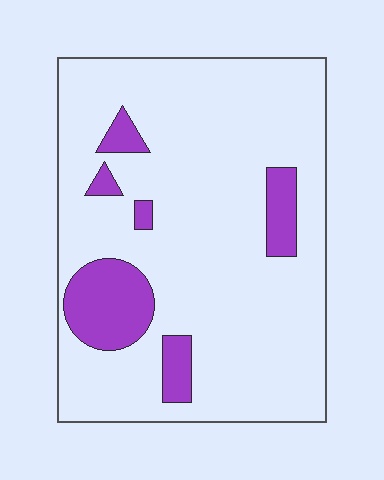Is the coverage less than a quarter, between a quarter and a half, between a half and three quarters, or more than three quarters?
Less than a quarter.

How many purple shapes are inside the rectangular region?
6.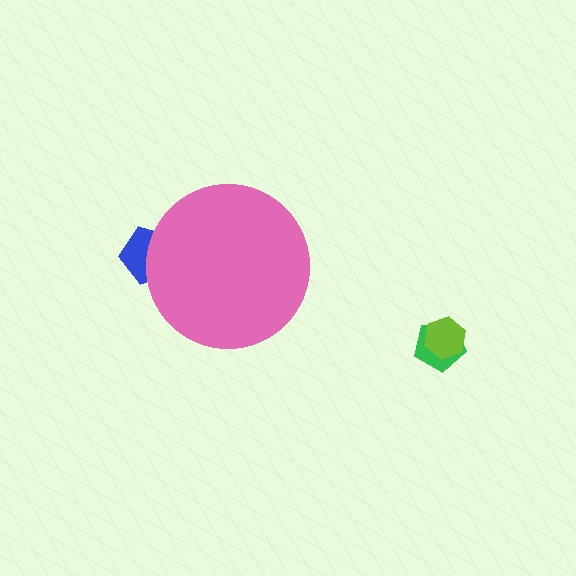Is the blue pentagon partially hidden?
Yes, the blue pentagon is partially hidden behind the pink circle.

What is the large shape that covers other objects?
A pink circle.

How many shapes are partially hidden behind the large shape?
1 shape is partially hidden.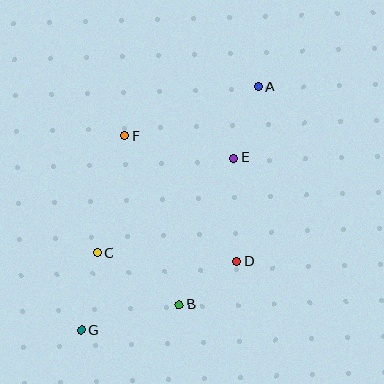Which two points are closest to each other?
Points B and D are closest to each other.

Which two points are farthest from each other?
Points A and G are farthest from each other.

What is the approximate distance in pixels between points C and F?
The distance between C and F is approximately 120 pixels.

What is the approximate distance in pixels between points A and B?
The distance between A and B is approximately 232 pixels.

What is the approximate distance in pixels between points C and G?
The distance between C and G is approximately 79 pixels.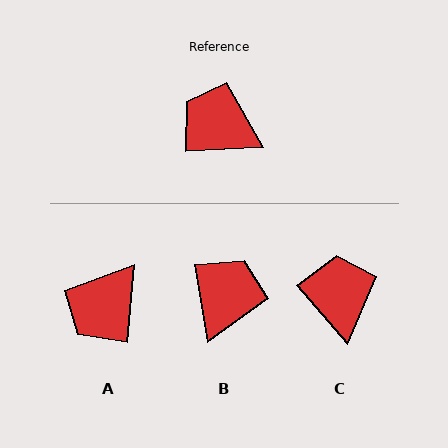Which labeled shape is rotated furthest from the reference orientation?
B, about 84 degrees away.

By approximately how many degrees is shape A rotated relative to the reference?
Approximately 81 degrees counter-clockwise.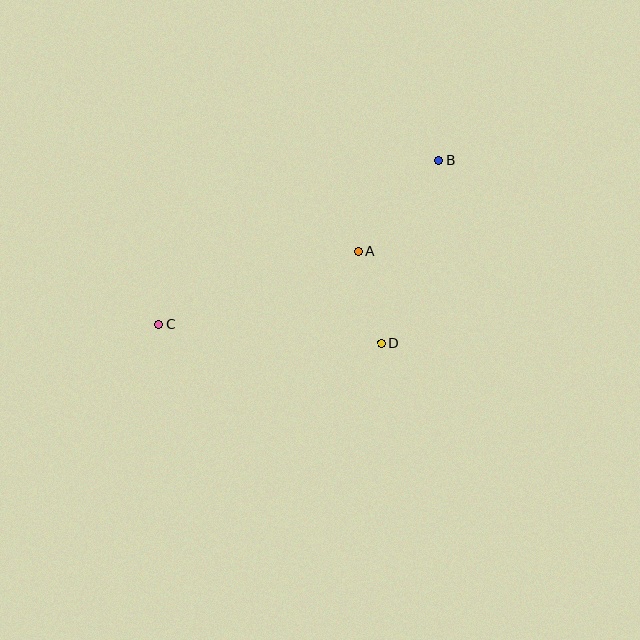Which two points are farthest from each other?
Points B and C are farthest from each other.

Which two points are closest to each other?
Points A and D are closest to each other.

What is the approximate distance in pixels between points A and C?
The distance between A and C is approximately 212 pixels.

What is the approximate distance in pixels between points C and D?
The distance between C and D is approximately 223 pixels.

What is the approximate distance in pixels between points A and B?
The distance between A and B is approximately 122 pixels.